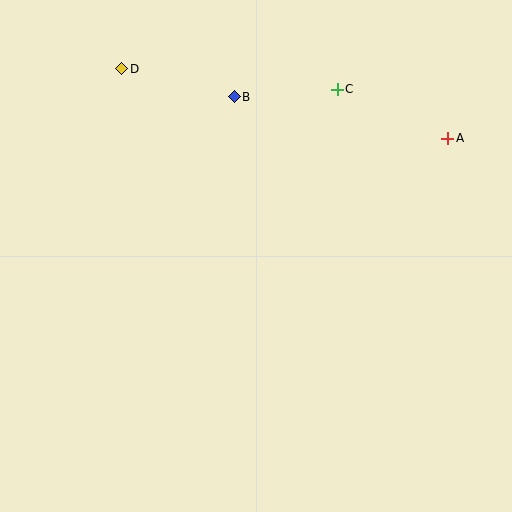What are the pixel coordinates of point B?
Point B is at (234, 97).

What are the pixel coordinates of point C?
Point C is at (337, 89).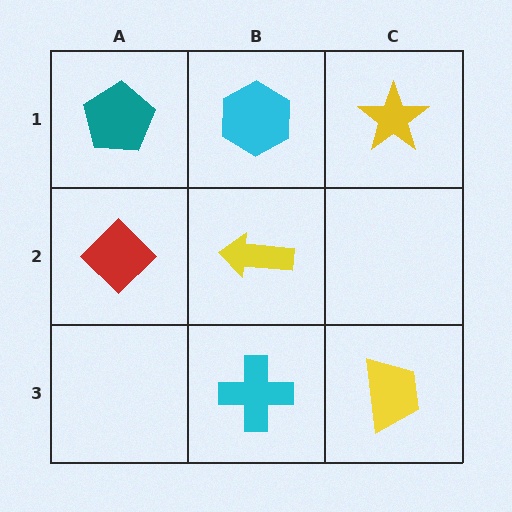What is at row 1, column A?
A teal pentagon.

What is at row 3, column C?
A yellow trapezoid.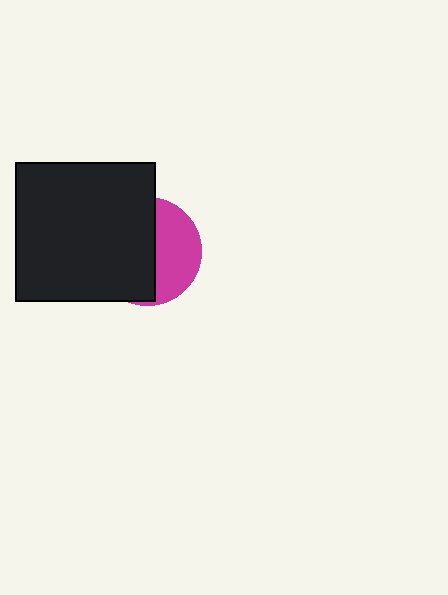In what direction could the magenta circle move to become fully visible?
The magenta circle could move right. That would shift it out from behind the black square entirely.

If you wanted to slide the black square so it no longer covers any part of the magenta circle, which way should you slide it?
Slide it left — that is the most direct way to separate the two shapes.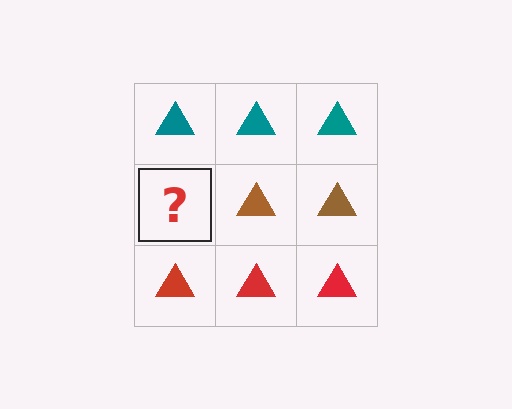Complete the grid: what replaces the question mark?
The question mark should be replaced with a brown triangle.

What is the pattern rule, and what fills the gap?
The rule is that each row has a consistent color. The gap should be filled with a brown triangle.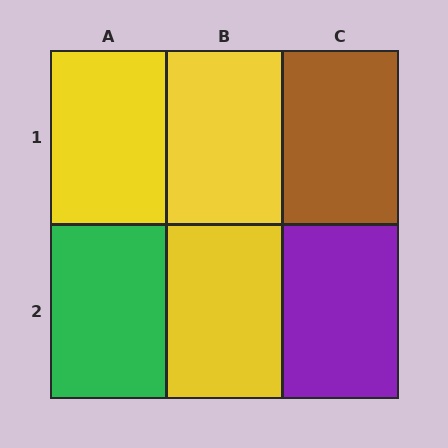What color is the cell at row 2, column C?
Purple.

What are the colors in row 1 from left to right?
Yellow, yellow, brown.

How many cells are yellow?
3 cells are yellow.